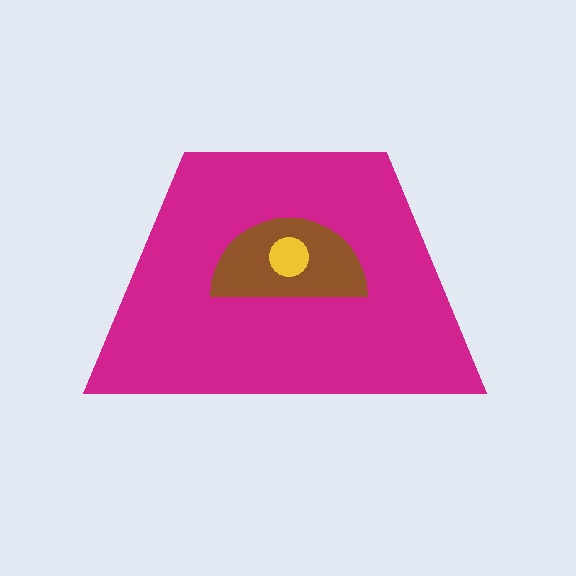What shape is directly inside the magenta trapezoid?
The brown semicircle.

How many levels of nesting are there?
3.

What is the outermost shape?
The magenta trapezoid.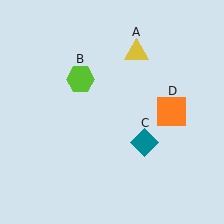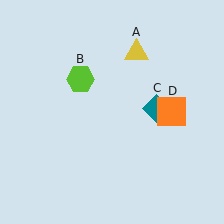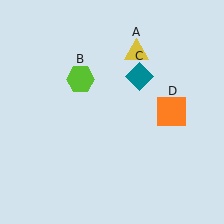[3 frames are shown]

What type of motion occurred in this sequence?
The teal diamond (object C) rotated counterclockwise around the center of the scene.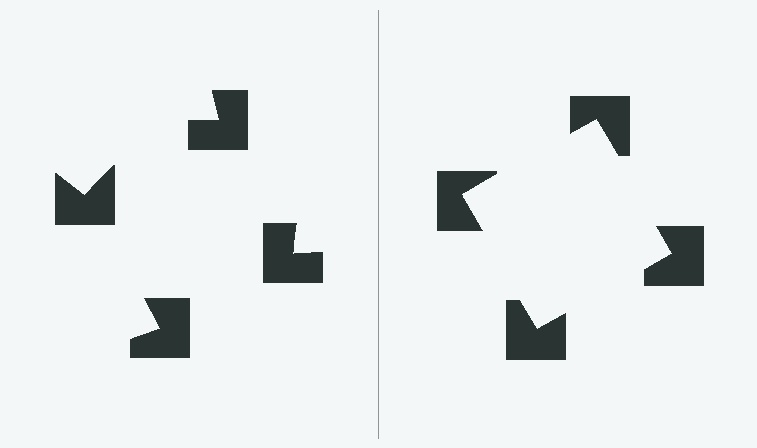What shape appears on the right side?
An illusory square.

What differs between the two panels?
The notched squares are positioned identically on both sides; only the wedge orientations differ. On the right they align to a square; on the left they are misaligned.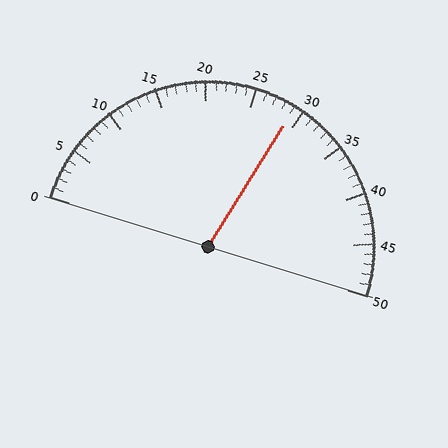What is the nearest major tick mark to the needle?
The nearest major tick mark is 30.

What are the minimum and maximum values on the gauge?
The gauge ranges from 0 to 50.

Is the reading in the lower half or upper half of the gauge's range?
The reading is in the upper half of the range (0 to 50).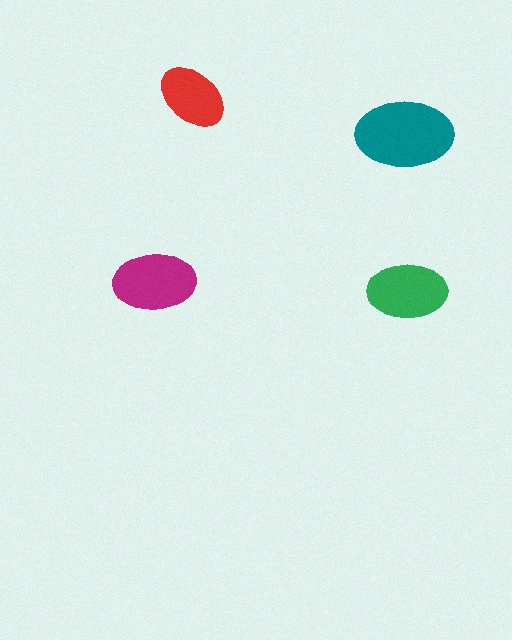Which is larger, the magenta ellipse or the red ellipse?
The magenta one.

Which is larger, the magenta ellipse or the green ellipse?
The magenta one.